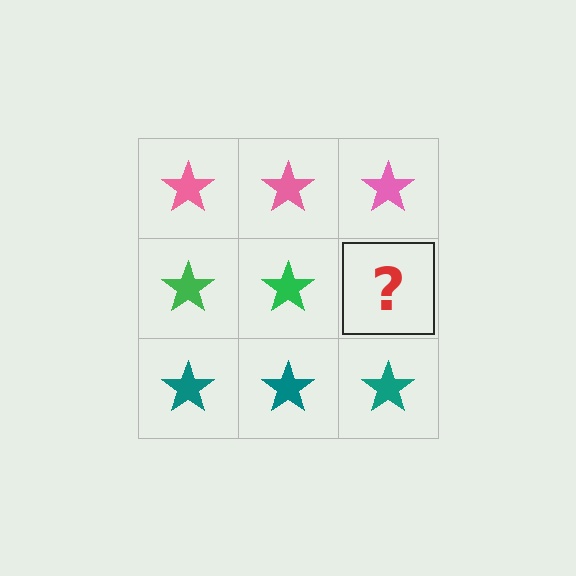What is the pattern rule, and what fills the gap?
The rule is that each row has a consistent color. The gap should be filled with a green star.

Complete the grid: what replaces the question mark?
The question mark should be replaced with a green star.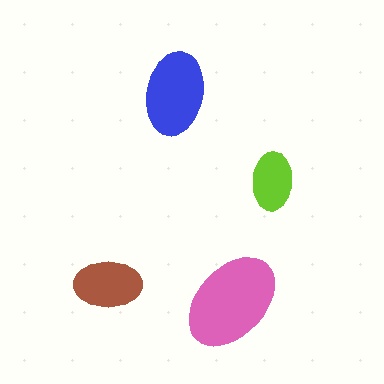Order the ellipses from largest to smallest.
the pink one, the blue one, the brown one, the lime one.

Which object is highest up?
The blue ellipse is topmost.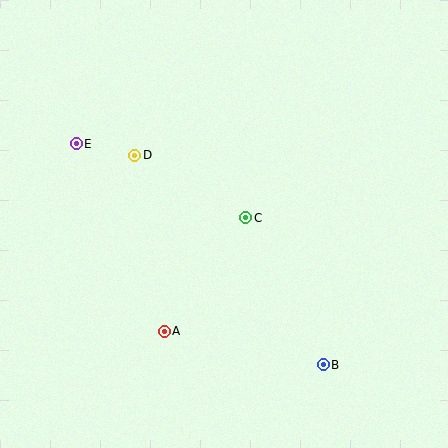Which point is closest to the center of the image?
Point C at (246, 218) is closest to the center.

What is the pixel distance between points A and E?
The distance between A and E is 207 pixels.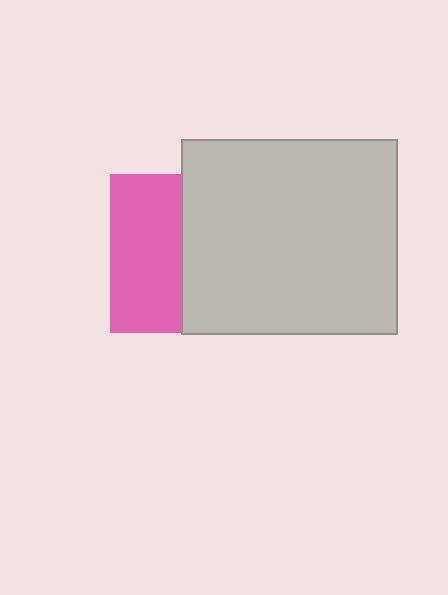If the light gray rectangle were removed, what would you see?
You would see the complete pink square.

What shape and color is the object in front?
The object in front is a light gray rectangle.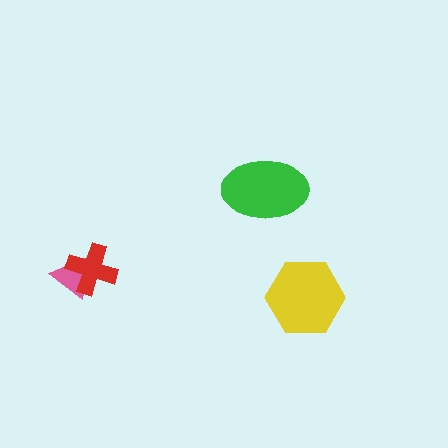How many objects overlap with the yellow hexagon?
0 objects overlap with the yellow hexagon.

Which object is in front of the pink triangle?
The red cross is in front of the pink triangle.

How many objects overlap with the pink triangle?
1 object overlaps with the pink triangle.